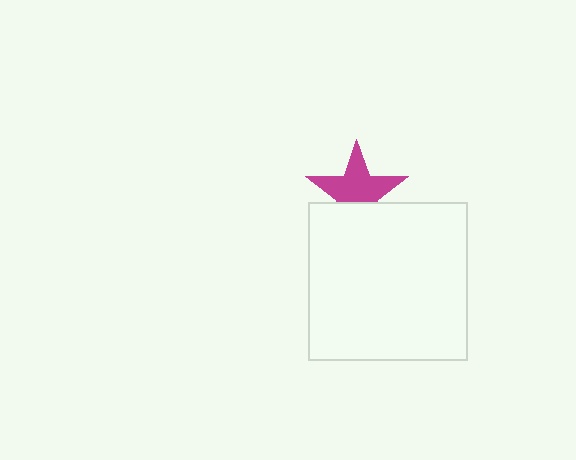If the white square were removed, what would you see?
You would see the complete magenta star.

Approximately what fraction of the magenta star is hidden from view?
Roughly 34% of the magenta star is hidden behind the white square.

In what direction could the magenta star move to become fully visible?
The magenta star could move up. That would shift it out from behind the white square entirely.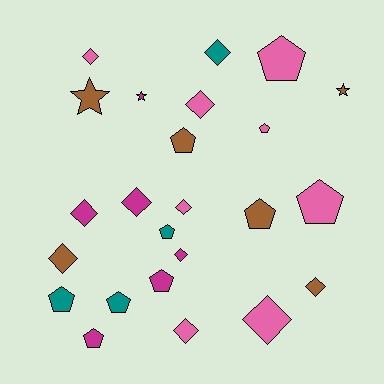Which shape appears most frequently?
Diamond, with 11 objects.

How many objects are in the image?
There are 24 objects.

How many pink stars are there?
There are no pink stars.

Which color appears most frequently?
Pink, with 8 objects.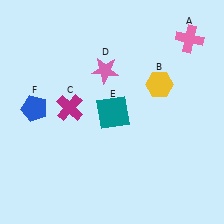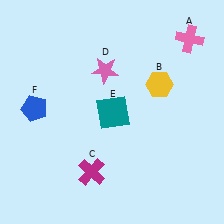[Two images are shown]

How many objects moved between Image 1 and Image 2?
1 object moved between the two images.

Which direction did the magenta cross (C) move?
The magenta cross (C) moved down.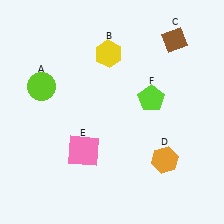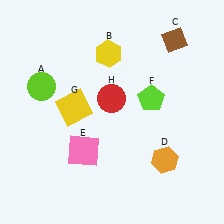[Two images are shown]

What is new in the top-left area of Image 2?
A red circle (H) was added in the top-left area of Image 2.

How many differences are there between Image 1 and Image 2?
There are 2 differences between the two images.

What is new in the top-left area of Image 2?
A yellow square (G) was added in the top-left area of Image 2.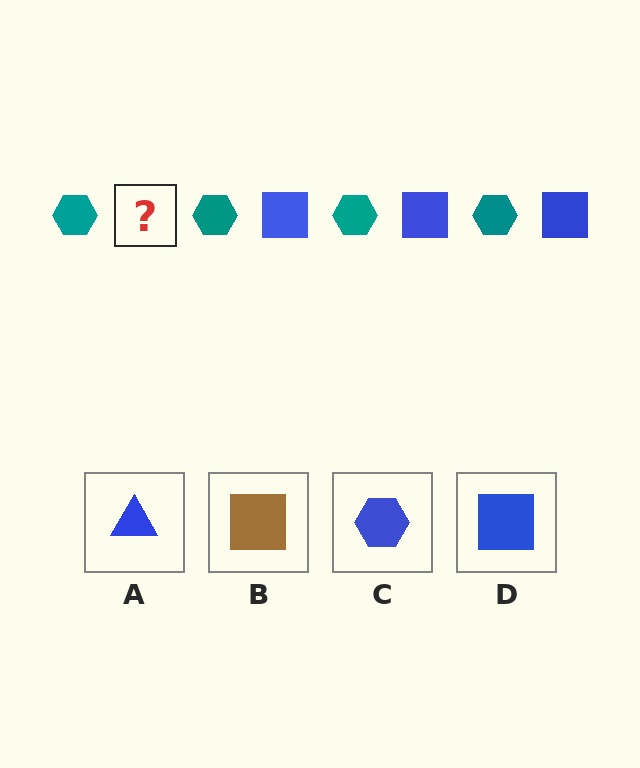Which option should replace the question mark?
Option D.